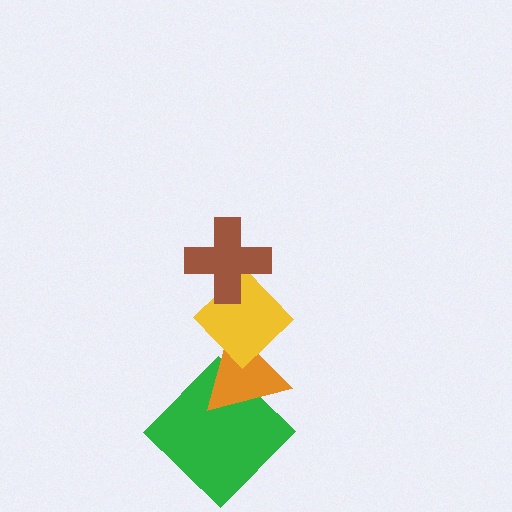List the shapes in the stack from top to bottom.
From top to bottom: the brown cross, the yellow diamond, the orange triangle, the green diamond.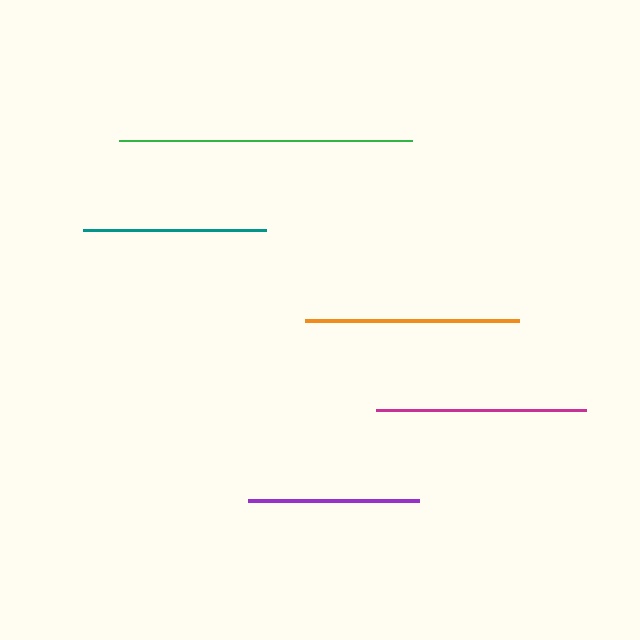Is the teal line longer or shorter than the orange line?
The orange line is longer than the teal line.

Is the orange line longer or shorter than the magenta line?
The orange line is longer than the magenta line.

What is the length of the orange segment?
The orange segment is approximately 214 pixels long.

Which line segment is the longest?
The green line is the longest at approximately 293 pixels.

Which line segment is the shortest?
The purple line is the shortest at approximately 171 pixels.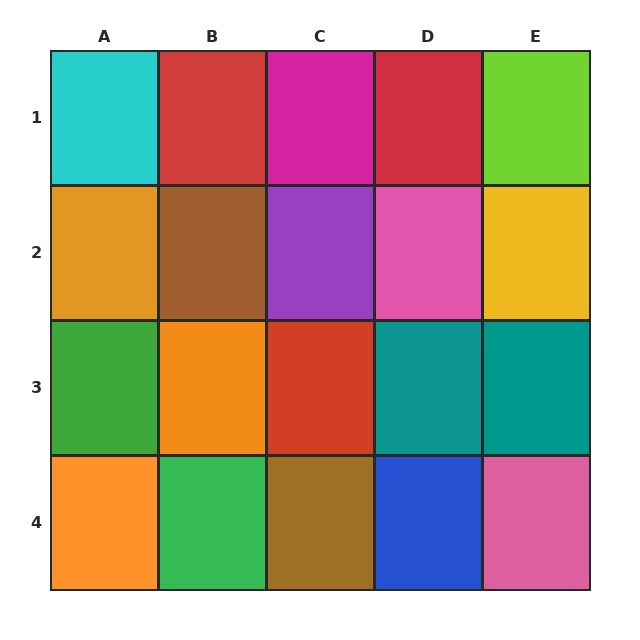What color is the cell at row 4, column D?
Blue.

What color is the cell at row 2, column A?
Orange.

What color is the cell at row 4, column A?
Orange.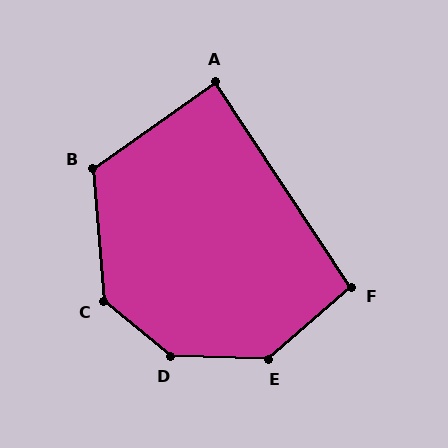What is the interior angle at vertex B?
Approximately 120 degrees (obtuse).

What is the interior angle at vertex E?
Approximately 137 degrees (obtuse).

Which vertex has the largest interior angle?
D, at approximately 142 degrees.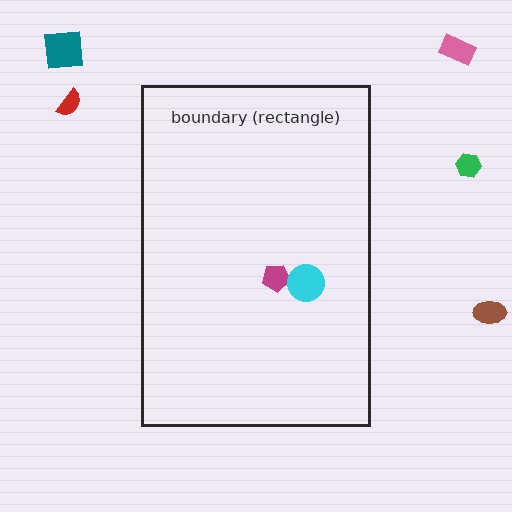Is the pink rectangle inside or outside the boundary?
Outside.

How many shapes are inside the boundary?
2 inside, 5 outside.